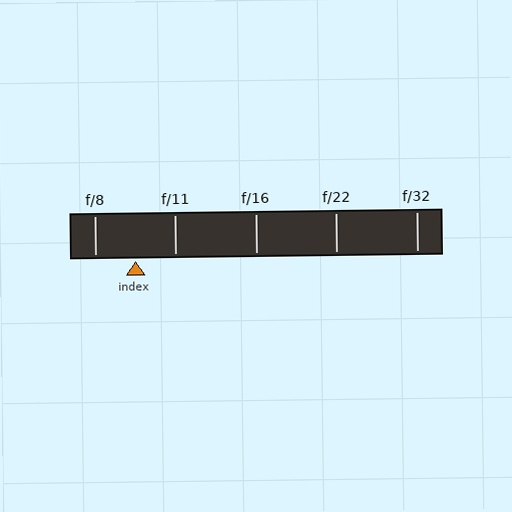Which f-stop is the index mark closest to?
The index mark is closest to f/11.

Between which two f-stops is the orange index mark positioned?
The index mark is between f/8 and f/11.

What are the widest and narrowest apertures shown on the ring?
The widest aperture shown is f/8 and the narrowest is f/32.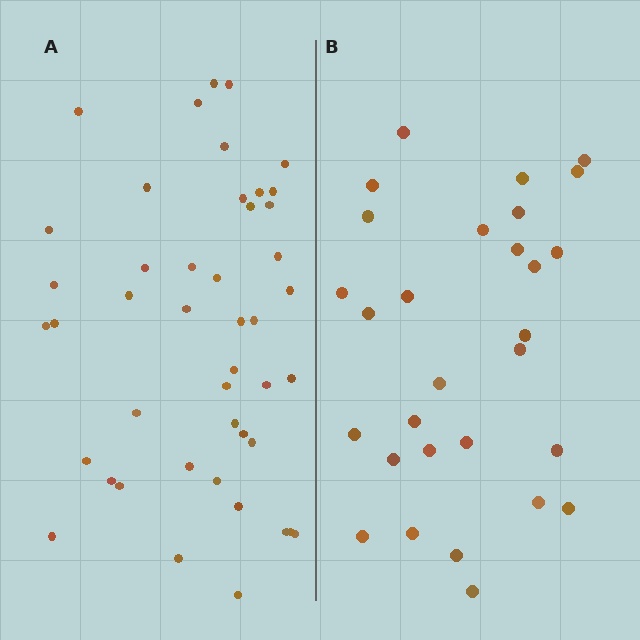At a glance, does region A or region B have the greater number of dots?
Region A (the left region) has more dots.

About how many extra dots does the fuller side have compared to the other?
Region A has approximately 15 more dots than region B.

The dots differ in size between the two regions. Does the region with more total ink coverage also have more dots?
No. Region B has more total ink coverage because its dots are larger, but region A actually contains more individual dots. Total area can be misleading — the number of items is what matters here.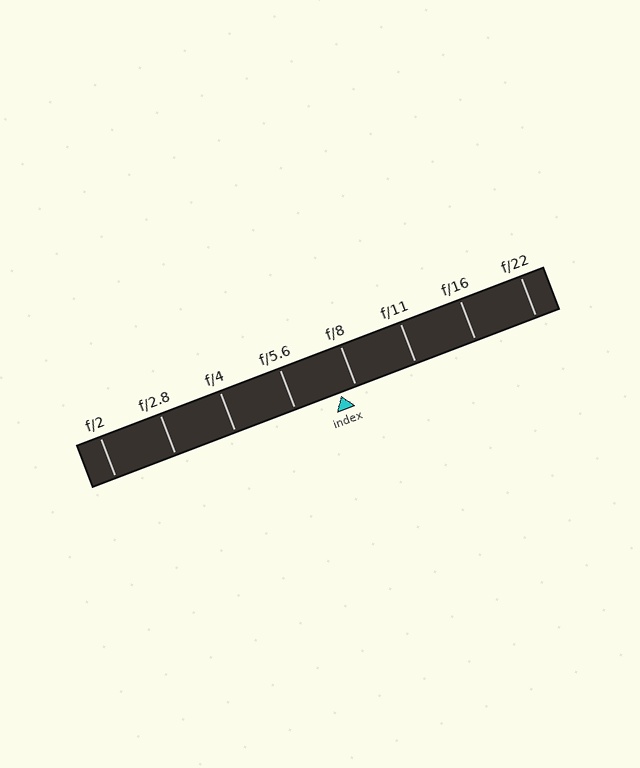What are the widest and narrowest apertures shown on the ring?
The widest aperture shown is f/2 and the narrowest is f/22.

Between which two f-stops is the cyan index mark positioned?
The index mark is between f/5.6 and f/8.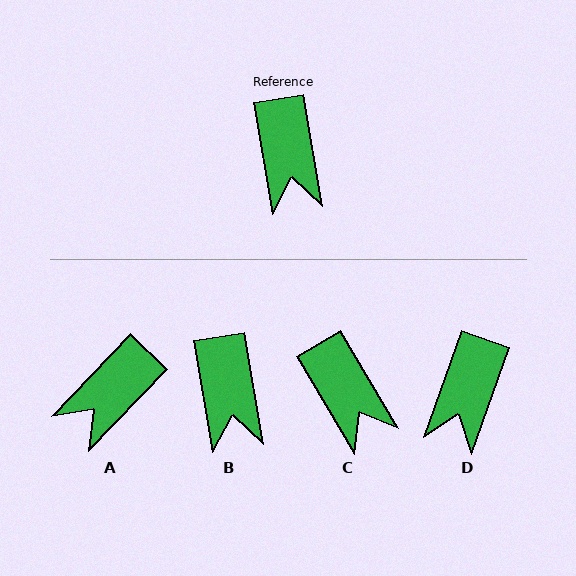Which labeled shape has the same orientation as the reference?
B.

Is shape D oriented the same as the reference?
No, it is off by about 29 degrees.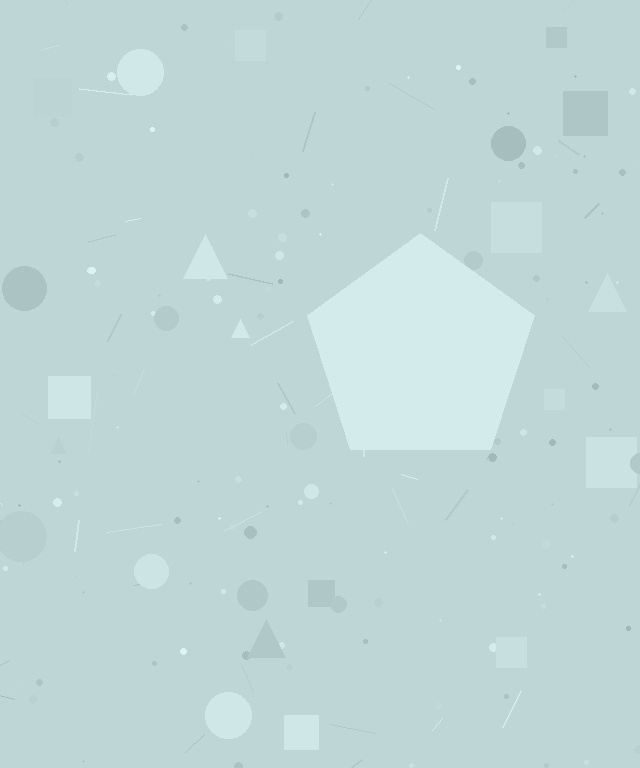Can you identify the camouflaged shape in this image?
The camouflaged shape is a pentagon.